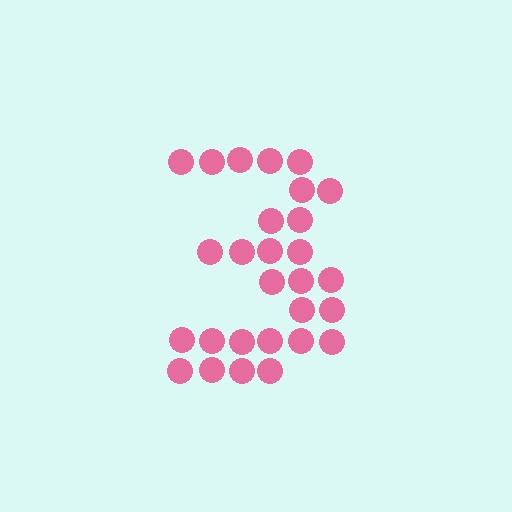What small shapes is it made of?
It is made of small circles.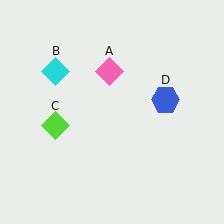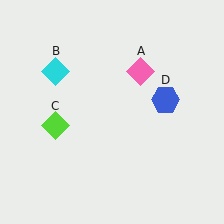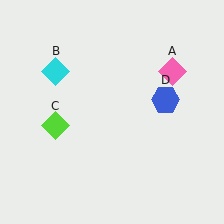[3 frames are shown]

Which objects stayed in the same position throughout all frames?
Cyan diamond (object B) and lime diamond (object C) and blue hexagon (object D) remained stationary.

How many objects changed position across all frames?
1 object changed position: pink diamond (object A).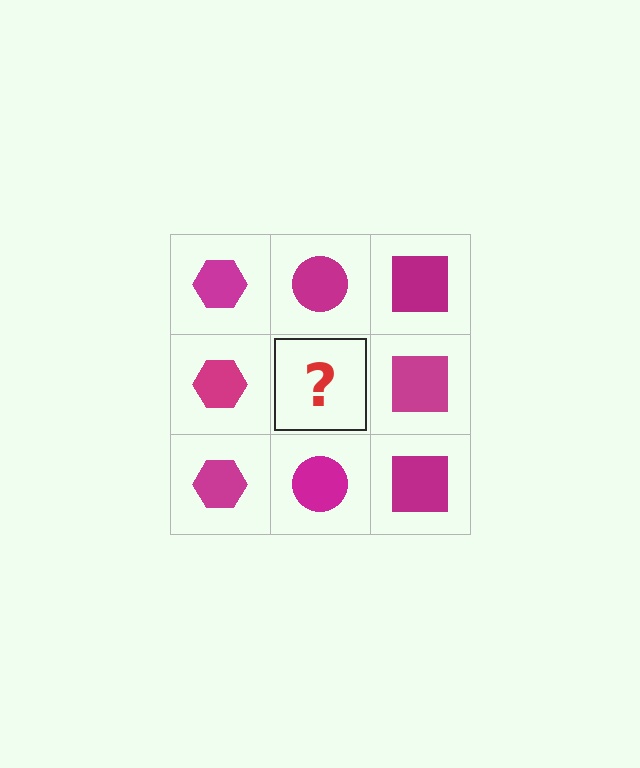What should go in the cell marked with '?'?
The missing cell should contain a magenta circle.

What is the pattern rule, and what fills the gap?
The rule is that each column has a consistent shape. The gap should be filled with a magenta circle.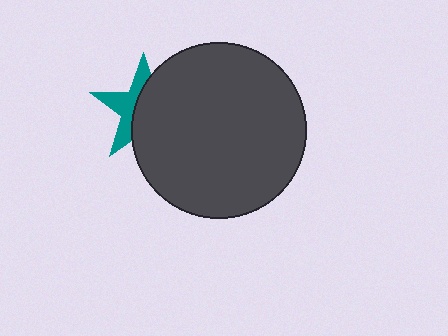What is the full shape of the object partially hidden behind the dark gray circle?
The partially hidden object is a teal star.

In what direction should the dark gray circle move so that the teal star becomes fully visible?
The dark gray circle should move right. That is the shortest direction to clear the overlap and leave the teal star fully visible.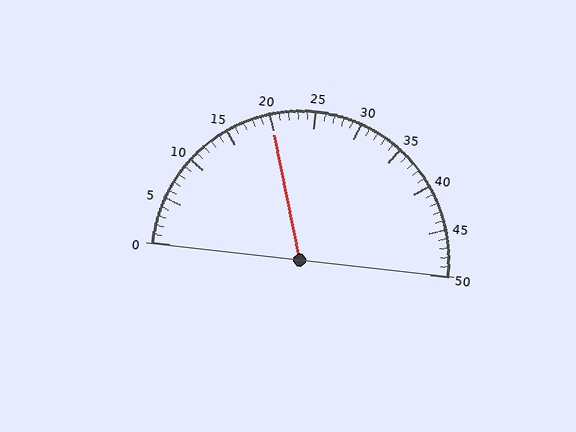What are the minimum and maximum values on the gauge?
The gauge ranges from 0 to 50.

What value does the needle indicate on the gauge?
The needle indicates approximately 20.